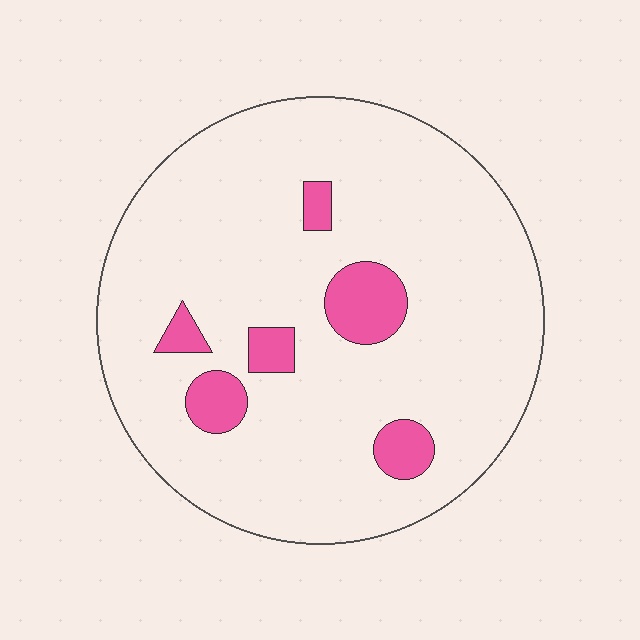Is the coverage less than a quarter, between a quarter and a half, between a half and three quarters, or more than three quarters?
Less than a quarter.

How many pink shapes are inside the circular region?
6.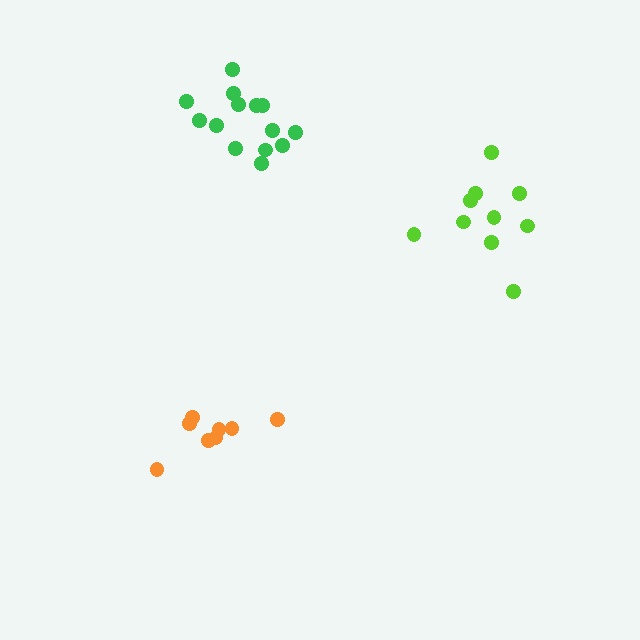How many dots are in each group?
Group 1: 10 dots, Group 2: 8 dots, Group 3: 14 dots (32 total).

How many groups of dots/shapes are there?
There are 3 groups.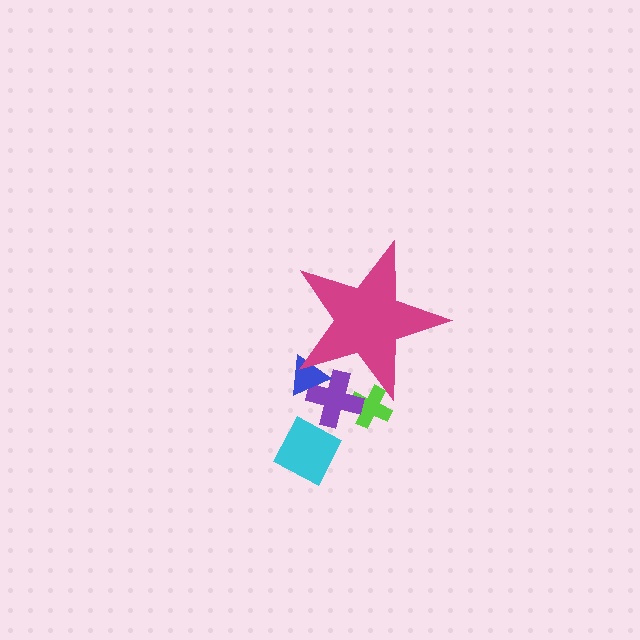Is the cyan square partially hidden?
No, the cyan square is fully visible.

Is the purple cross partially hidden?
Yes, the purple cross is partially hidden behind the magenta star.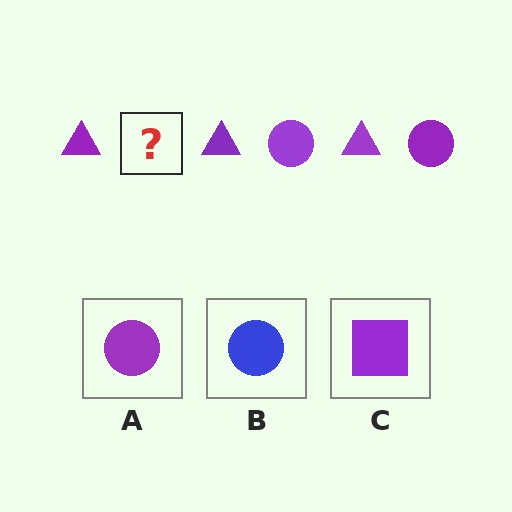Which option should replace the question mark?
Option A.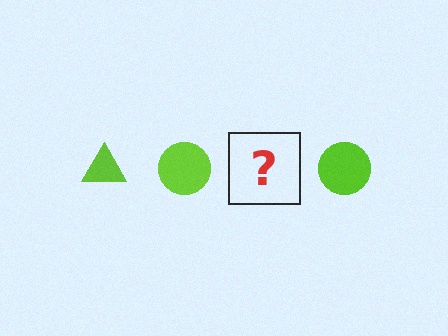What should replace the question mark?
The question mark should be replaced with a lime triangle.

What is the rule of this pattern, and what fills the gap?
The rule is that the pattern cycles through triangle, circle shapes in lime. The gap should be filled with a lime triangle.